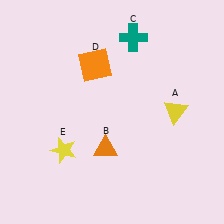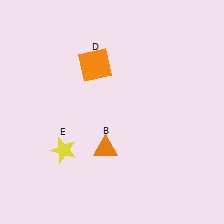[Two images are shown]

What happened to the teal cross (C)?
The teal cross (C) was removed in Image 2. It was in the top-right area of Image 1.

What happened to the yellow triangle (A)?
The yellow triangle (A) was removed in Image 2. It was in the top-right area of Image 1.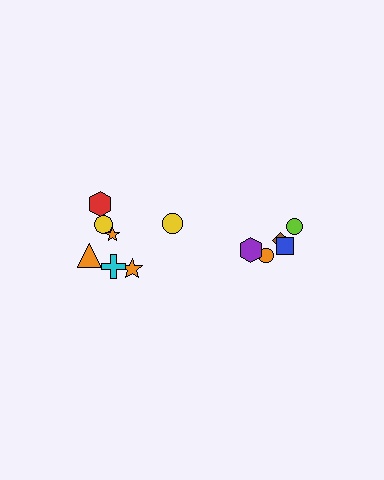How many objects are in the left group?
There are 7 objects.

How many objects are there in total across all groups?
There are 12 objects.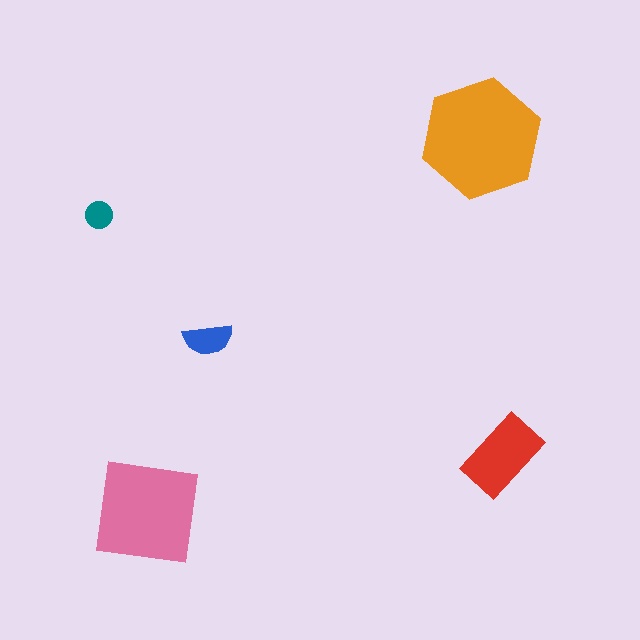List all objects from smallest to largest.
The teal circle, the blue semicircle, the red rectangle, the pink square, the orange hexagon.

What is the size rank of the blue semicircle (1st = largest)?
4th.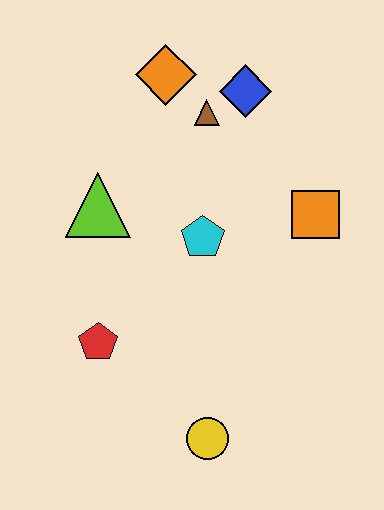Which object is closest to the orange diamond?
The brown triangle is closest to the orange diamond.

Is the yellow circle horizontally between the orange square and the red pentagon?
Yes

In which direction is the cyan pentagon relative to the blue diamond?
The cyan pentagon is below the blue diamond.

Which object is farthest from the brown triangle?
The yellow circle is farthest from the brown triangle.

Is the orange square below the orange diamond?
Yes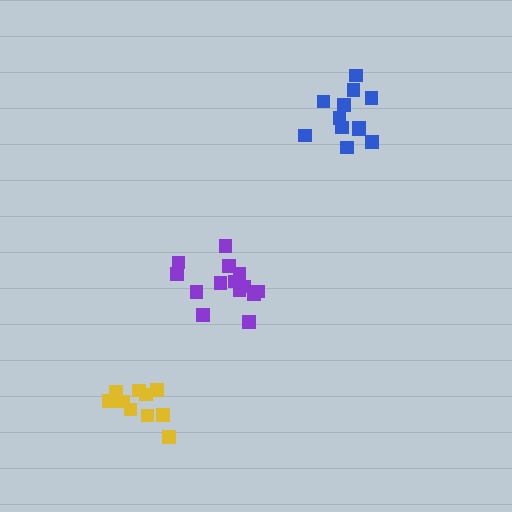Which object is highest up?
The blue cluster is topmost.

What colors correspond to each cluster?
The clusters are colored: blue, yellow, purple.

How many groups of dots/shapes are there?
There are 3 groups.